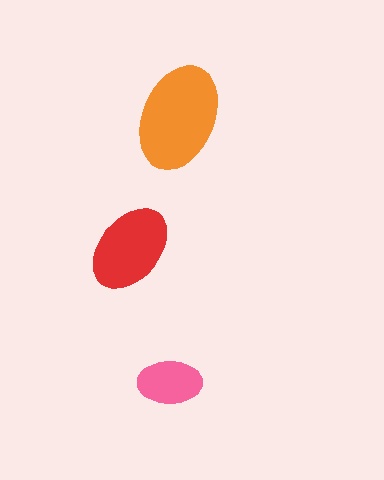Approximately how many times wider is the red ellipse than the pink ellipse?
About 1.5 times wider.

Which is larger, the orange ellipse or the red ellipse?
The orange one.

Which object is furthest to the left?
The red ellipse is leftmost.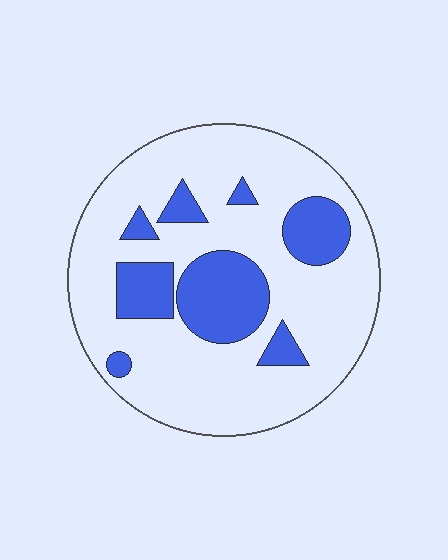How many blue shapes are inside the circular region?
8.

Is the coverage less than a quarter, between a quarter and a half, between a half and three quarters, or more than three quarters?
Less than a quarter.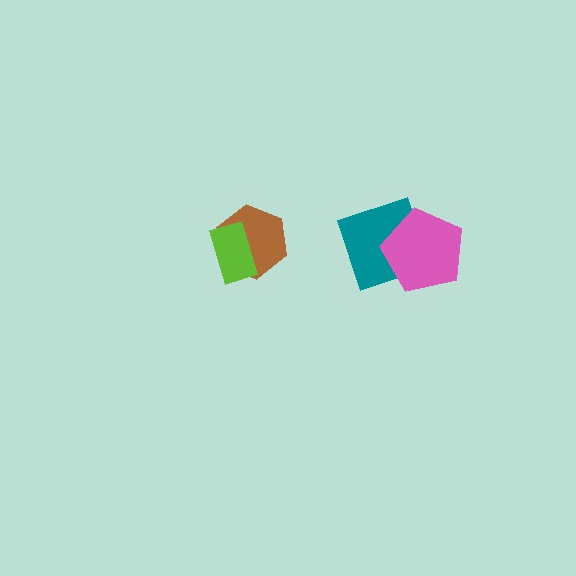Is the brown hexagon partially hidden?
Yes, it is partially covered by another shape.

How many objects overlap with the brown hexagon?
1 object overlaps with the brown hexagon.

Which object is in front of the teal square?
The pink pentagon is in front of the teal square.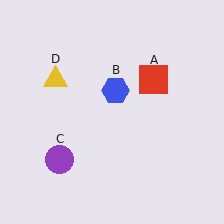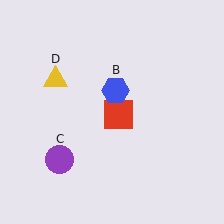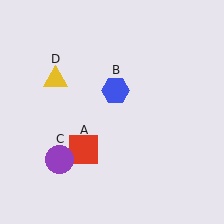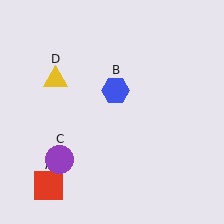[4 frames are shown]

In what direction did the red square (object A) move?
The red square (object A) moved down and to the left.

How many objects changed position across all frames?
1 object changed position: red square (object A).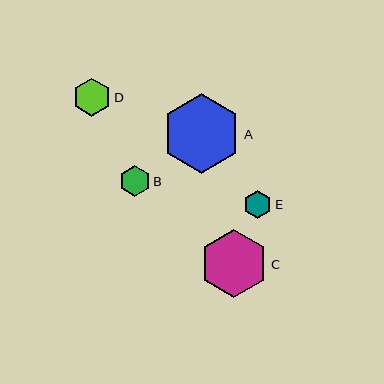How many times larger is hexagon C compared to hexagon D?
Hexagon C is approximately 1.8 times the size of hexagon D.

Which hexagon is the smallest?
Hexagon E is the smallest with a size of approximately 28 pixels.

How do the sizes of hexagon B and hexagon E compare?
Hexagon B and hexagon E are approximately the same size.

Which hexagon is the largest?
Hexagon A is the largest with a size of approximately 80 pixels.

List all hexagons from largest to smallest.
From largest to smallest: A, C, D, B, E.